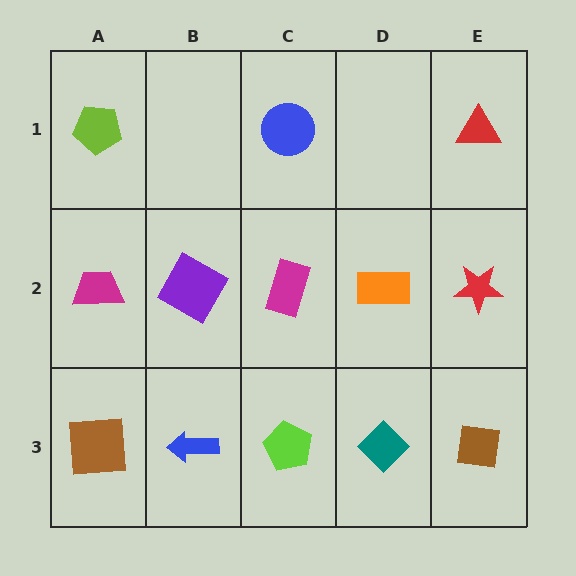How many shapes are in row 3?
5 shapes.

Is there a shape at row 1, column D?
No, that cell is empty.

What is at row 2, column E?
A red star.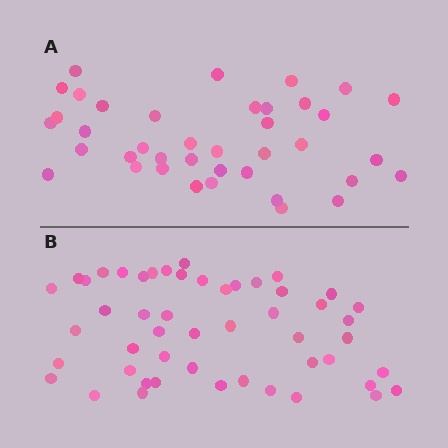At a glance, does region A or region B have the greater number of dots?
Region B (the bottom region) has more dots.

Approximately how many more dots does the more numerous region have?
Region B has roughly 12 or so more dots than region A.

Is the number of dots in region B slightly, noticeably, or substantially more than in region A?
Region B has noticeably more, but not dramatically so. The ratio is roughly 1.3 to 1.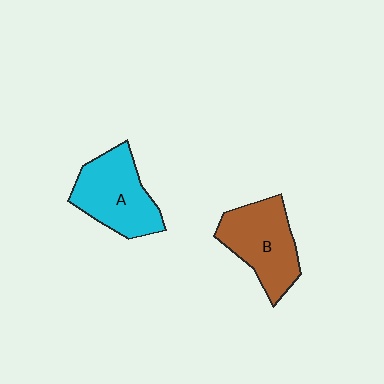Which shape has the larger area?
Shape A (cyan).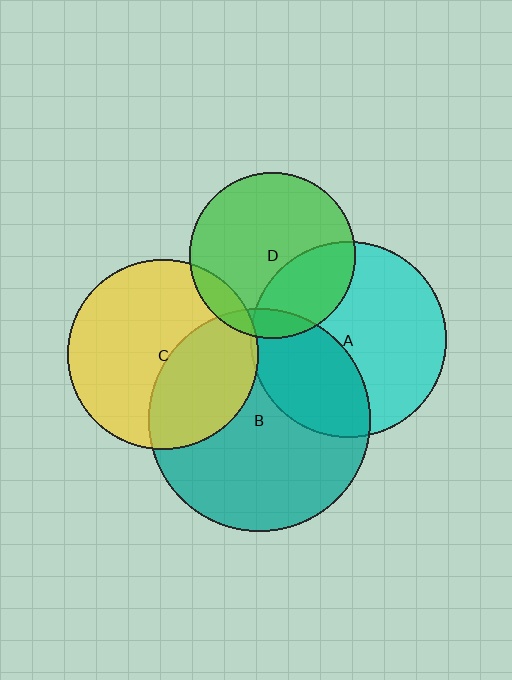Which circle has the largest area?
Circle B (teal).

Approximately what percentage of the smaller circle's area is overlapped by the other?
Approximately 5%.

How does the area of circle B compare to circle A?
Approximately 1.3 times.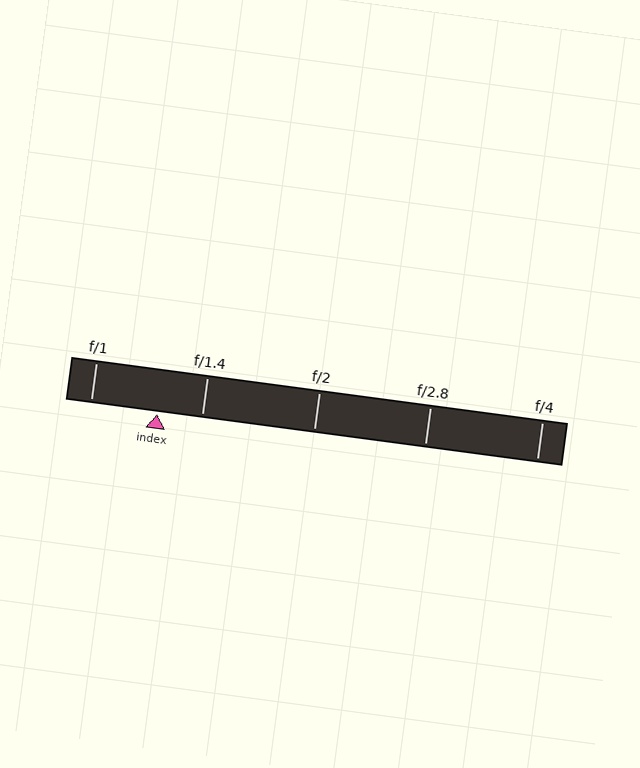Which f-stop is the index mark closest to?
The index mark is closest to f/1.4.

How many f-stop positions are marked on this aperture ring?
There are 5 f-stop positions marked.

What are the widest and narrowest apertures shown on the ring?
The widest aperture shown is f/1 and the narrowest is f/4.